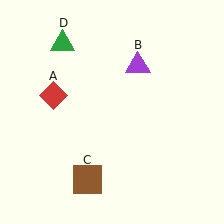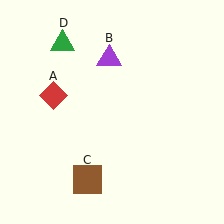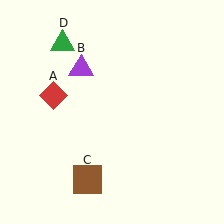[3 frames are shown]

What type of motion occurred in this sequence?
The purple triangle (object B) rotated counterclockwise around the center of the scene.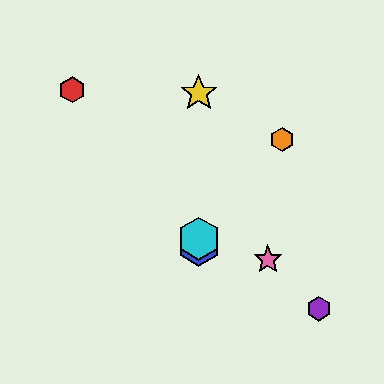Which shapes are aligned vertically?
The blue hexagon, the green hexagon, the yellow star, the cyan hexagon are aligned vertically.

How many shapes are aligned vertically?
4 shapes (the blue hexagon, the green hexagon, the yellow star, the cyan hexagon) are aligned vertically.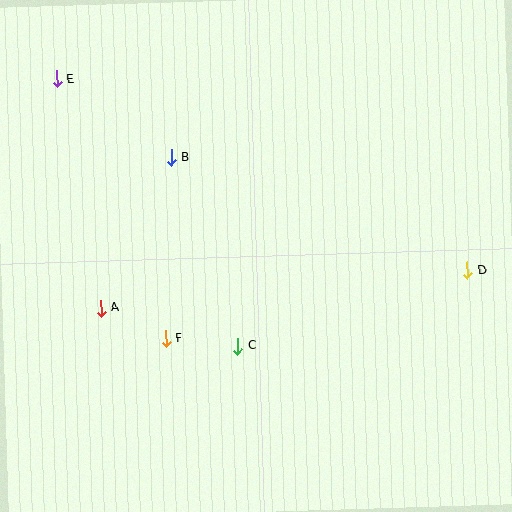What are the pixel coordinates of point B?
Point B is at (171, 157).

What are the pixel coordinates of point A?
Point A is at (101, 308).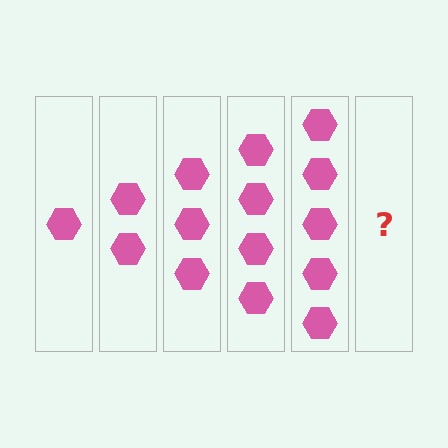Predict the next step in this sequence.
The next step is 6 hexagons.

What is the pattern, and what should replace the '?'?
The pattern is that each step adds one more hexagon. The '?' should be 6 hexagons.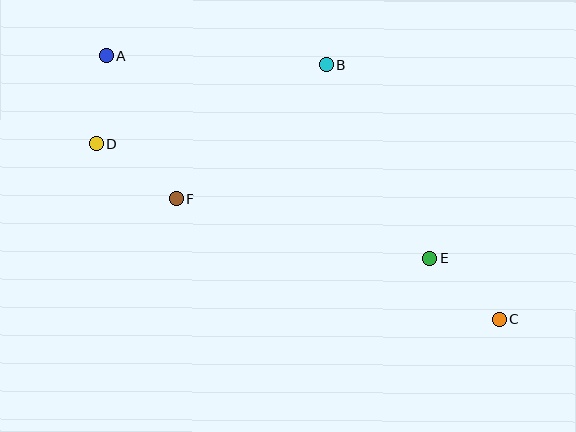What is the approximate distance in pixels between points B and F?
The distance between B and F is approximately 201 pixels.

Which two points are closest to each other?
Points A and D are closest to each other.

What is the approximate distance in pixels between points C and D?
The distance between C and D is approximately 440 pixels.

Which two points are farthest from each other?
Points A and C are farthest from each other.